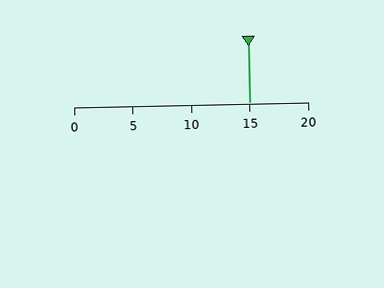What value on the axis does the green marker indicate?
The marker indicates approximately 15.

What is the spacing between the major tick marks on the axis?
The major ticks are spaced 5 apart.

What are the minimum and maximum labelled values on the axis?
The axis runs from 0 to 20.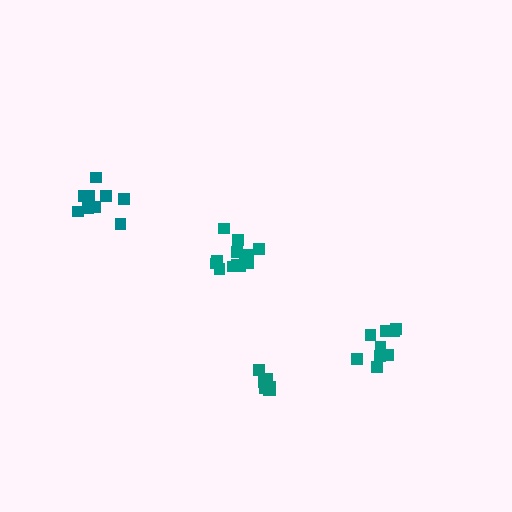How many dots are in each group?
Group 1: 13 dots, Group 2: 8 dots, Group 3: 9 dots, Group 4: 9 dots (39 total).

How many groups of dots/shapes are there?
There are 4 groups.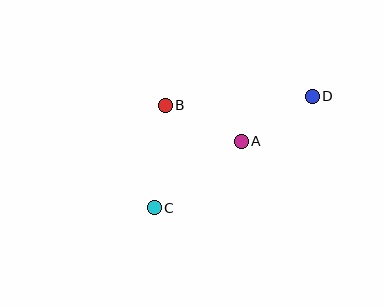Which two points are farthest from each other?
Points C and D are farthest from each other.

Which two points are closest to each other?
Points A and D are closest to each other.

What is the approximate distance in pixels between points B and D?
The distance between B and D is approximately 148 pixels.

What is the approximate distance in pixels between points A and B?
The distance between A and B is approximately 84 pixels.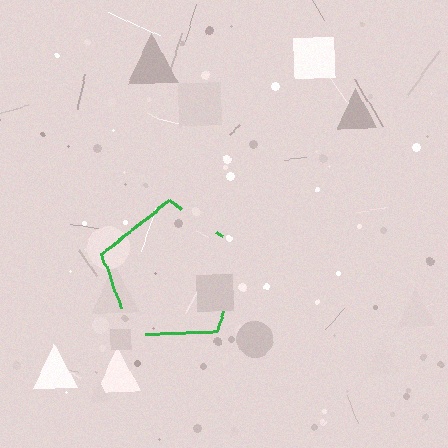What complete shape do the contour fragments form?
The contour fragments form a pentagon.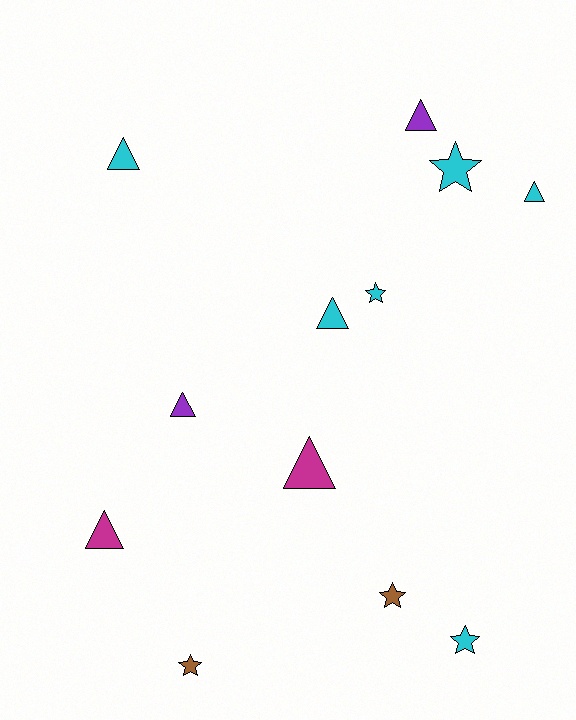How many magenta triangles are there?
There are 2 magenta triangles.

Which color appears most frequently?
Cyan, with 6 objects.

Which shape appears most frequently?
Triangle, with 7 objects.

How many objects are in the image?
There are 12 objects.